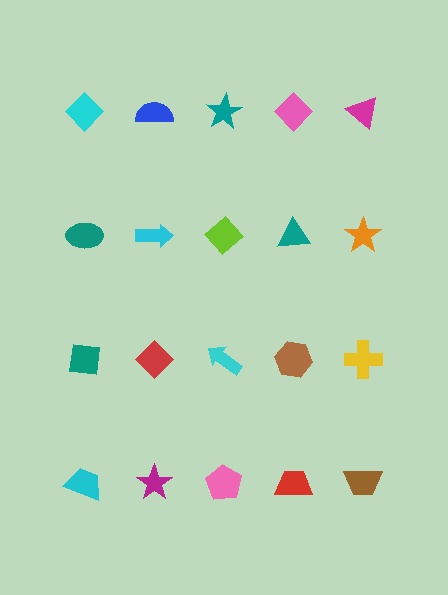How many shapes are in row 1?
5 shapes.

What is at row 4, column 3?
A pink pentagon.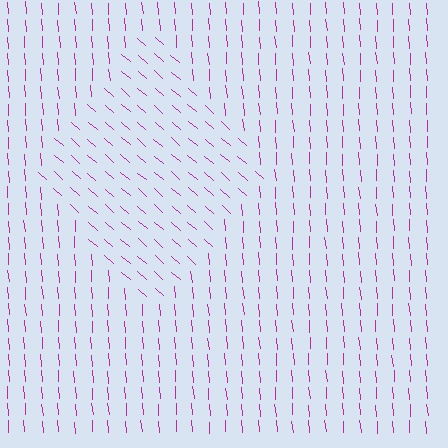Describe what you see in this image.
The image is filled with small magenta line segments. A diamond region in the image has lines oriented differently from the surrounding lines, creating a visible texture boundary.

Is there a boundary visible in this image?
Yes, there is a texture boundary formed by a change in line orientation.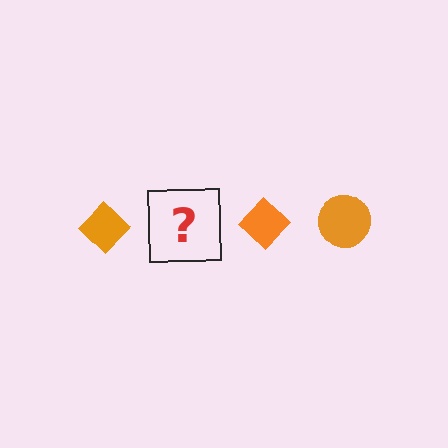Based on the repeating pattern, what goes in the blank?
The blank should be an orange circle.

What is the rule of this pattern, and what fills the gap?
The rule is that the pattern cycles through diamond, circle shapes in orange. The gap should be filled with an orange circle.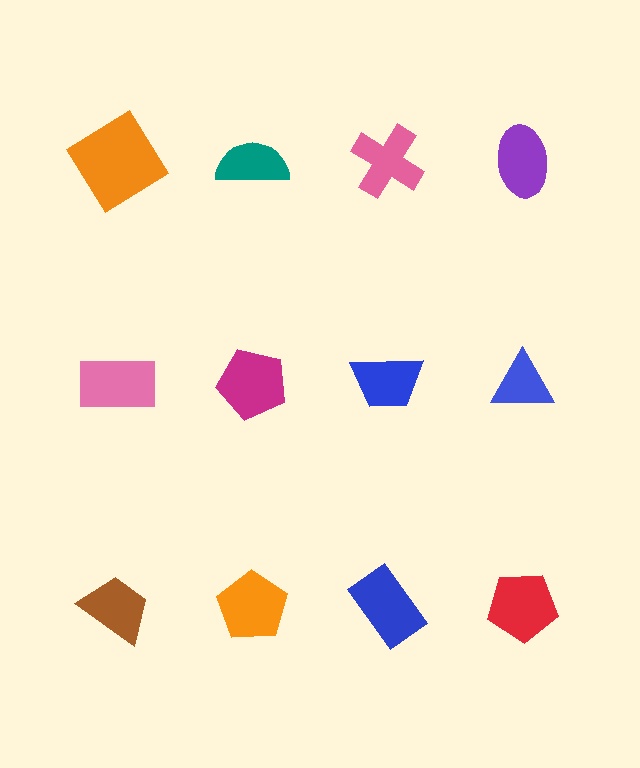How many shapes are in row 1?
4 shapes.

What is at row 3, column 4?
A red pentagon.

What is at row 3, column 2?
An orange pentagon.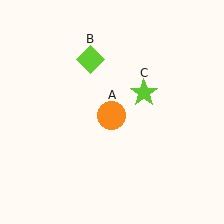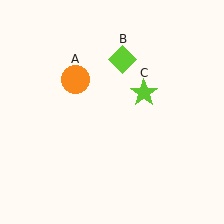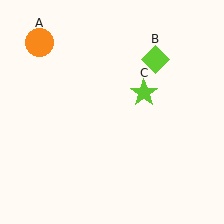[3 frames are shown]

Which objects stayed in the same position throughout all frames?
Lime star (object C) remained stationary.